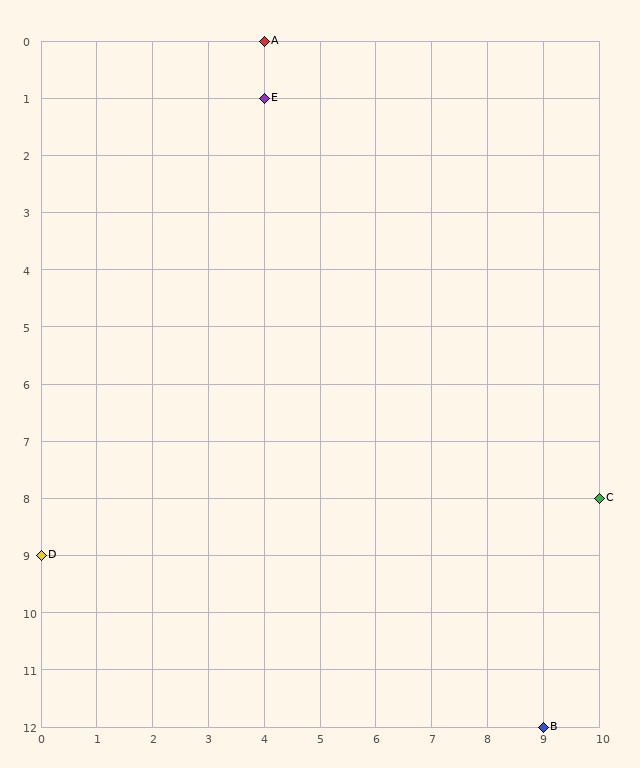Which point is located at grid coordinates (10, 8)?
Point C is at (10, 8).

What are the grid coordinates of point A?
Point A is at grid coordinates (4, 0).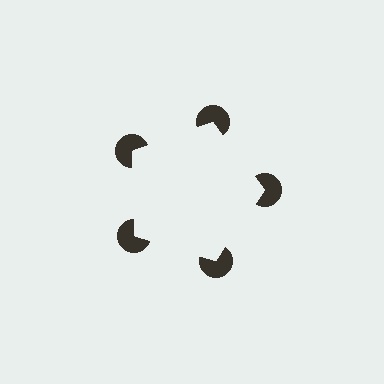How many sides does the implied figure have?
5 sides.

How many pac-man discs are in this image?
There are 5 — one at each vertex of the illusory pentagon.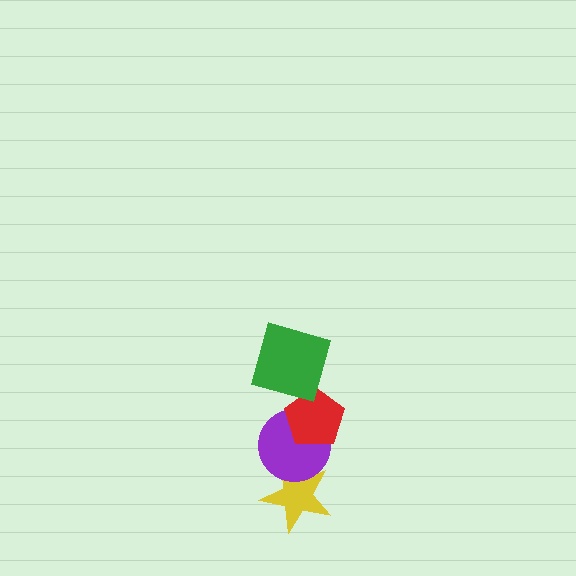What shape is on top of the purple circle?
The red pentagon is on top of the purple circle.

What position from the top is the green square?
The green square is 1st from the top.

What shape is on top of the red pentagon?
The green square is on top of the red pentagon.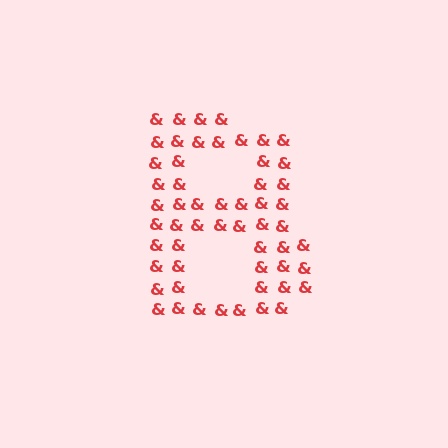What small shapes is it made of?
It is made of small ampersands.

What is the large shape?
The large shape is the letter B.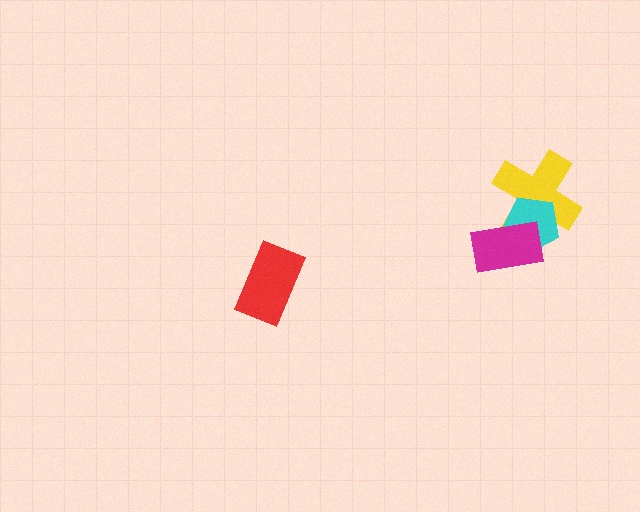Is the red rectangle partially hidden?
No, no other shape covers it.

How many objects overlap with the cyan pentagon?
2 objects overlap with the cyan pentagon.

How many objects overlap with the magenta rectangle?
2 objects overlap with the magenta rectangle.